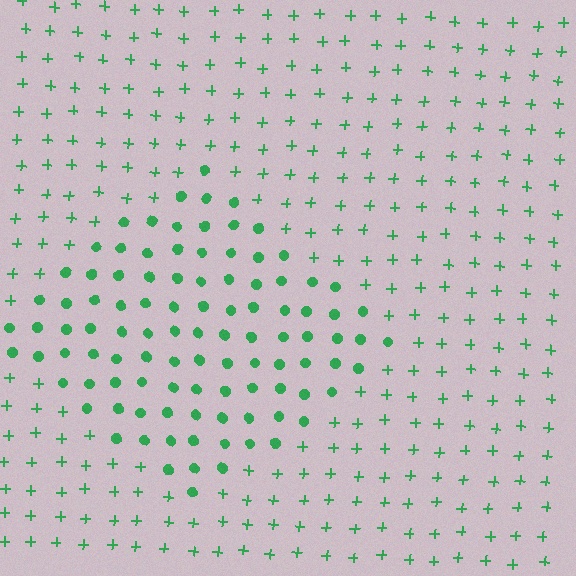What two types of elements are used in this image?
The image uses circles inside the diamond region and plus signs outside it.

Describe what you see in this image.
The image is filled with small green elements arranged in a uniform grid. A diamond-shaped region contains circles, while the surrounding area contains plus signs. The boundary is defined purely by the change in element shape.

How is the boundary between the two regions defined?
The boundary is defined by a change in element shape: circles inside vs. plus signs outside. All elements share the same color and spacing.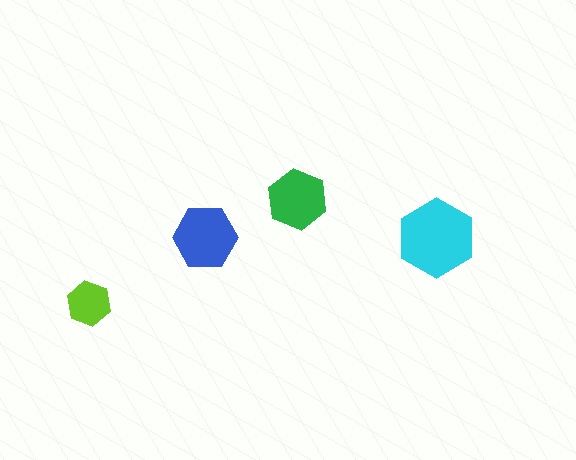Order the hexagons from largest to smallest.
the cyan one, the blue one, the green one, the lime one.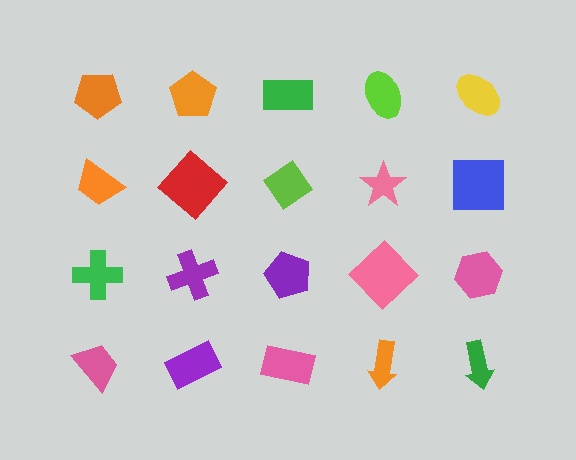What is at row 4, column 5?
A green arrow.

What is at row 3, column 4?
A pink diamond.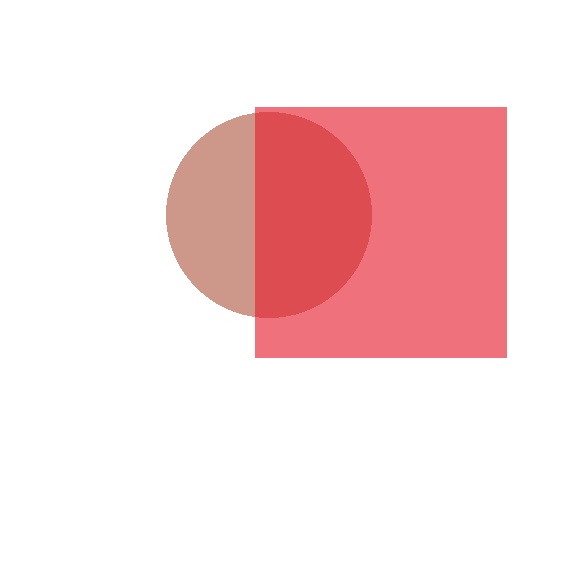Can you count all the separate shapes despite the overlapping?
Yes, there are 2 separate shapes.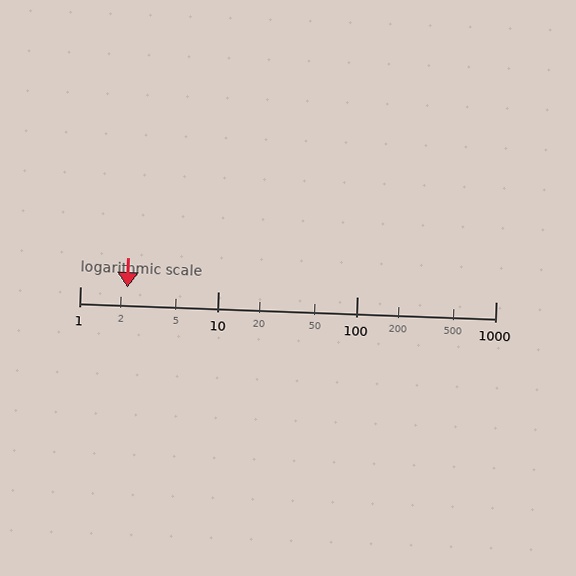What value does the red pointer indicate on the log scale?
The pointer indicates approximately 2.2.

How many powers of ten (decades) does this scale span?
The scale spans 3 decades, from 1 to 1000.